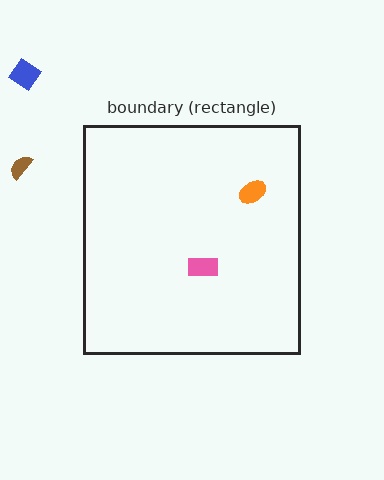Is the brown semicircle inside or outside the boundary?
Outside.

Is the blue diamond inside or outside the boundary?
Outside.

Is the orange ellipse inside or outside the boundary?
Inside.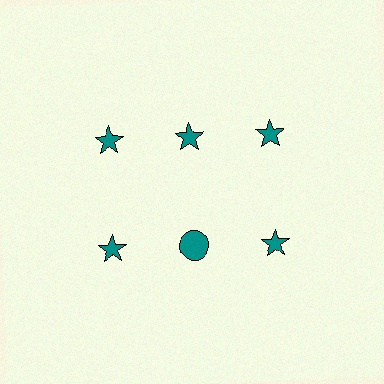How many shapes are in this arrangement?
There are 6 shapes arranged in a grid pattern.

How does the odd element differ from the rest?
It has a different shape: circle instead of star.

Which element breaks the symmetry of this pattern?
The teal circle in the second row, second from left column breaks the symmetry. All other shapes are teal stars.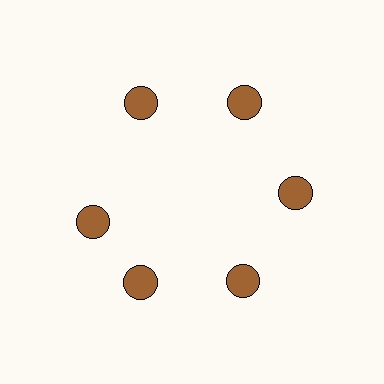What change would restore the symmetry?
The symmetry would be restored by rotating it back into even spacing with its neighbors so that all 6 circles sit at equal angles and equal distance from the center.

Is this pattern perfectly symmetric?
No. The 6 brown circles are arranged in a ring, but one element near the 9 o'clock position is rotated out of alignment along the ring, breaking the 6-fold rotational symmetry.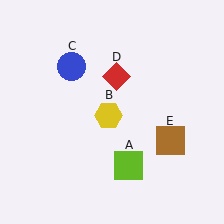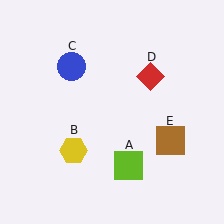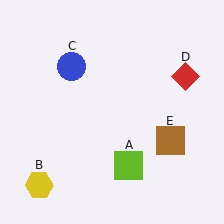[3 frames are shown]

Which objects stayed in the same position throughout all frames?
Lime square (object A) and blue circle (object C) and brown square (object E) remained stationary.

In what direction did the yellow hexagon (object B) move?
The yellow hexagon (object B) moved down and to the left.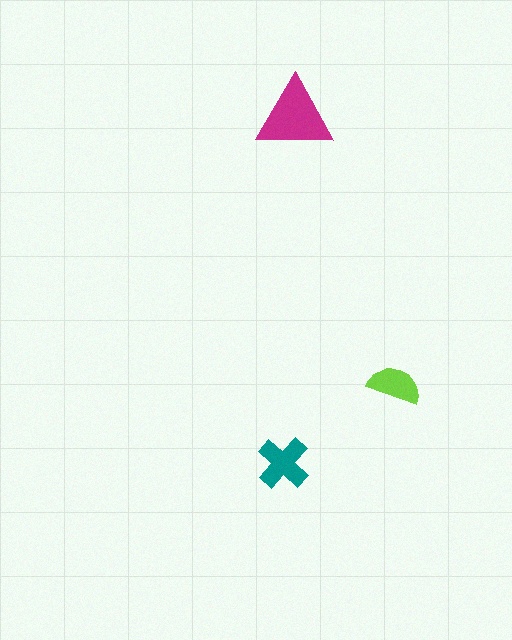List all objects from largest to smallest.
The magenta triangle, the teal cross, the lime semicircle.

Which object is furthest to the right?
The lime semicircle is rightmost.